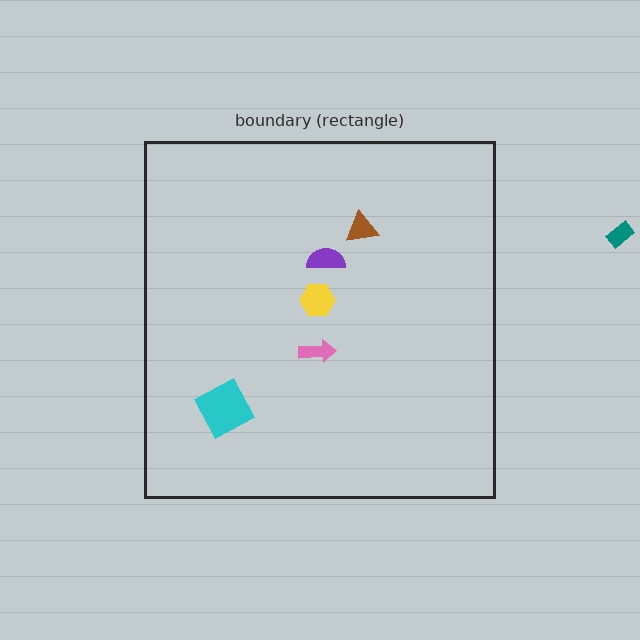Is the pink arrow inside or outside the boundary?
Inside.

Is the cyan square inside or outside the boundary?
Inside.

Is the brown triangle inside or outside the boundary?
Inside.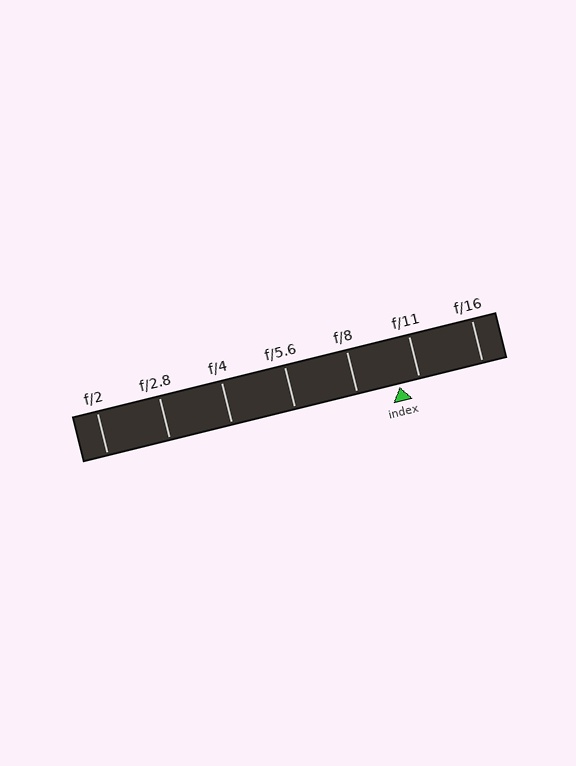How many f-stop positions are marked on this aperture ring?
There are 7 f-stop positions marked.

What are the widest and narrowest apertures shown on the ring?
The widest aperture shown is f/2 and the narrowest is f/16.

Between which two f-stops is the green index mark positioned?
The index mark is between f/8 and f/11.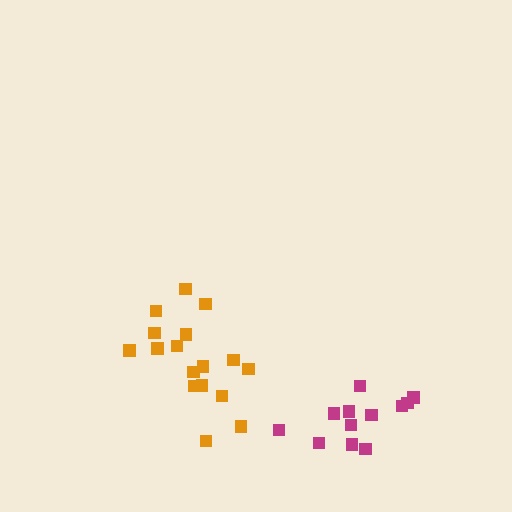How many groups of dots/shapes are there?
There are 2 groups.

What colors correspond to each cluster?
The clusters are colored: orange, magenta.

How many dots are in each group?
Group 1: 17 dots, Group 2: 12 dots (29 total).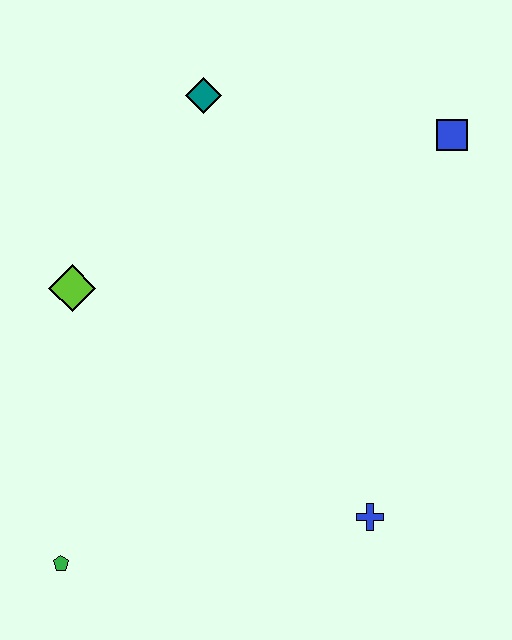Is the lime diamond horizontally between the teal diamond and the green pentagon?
Yes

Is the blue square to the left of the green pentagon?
No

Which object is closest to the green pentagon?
The lime diamond is closest to the green pentagon.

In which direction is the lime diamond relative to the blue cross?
The lime diamond is to the left of the blue cross.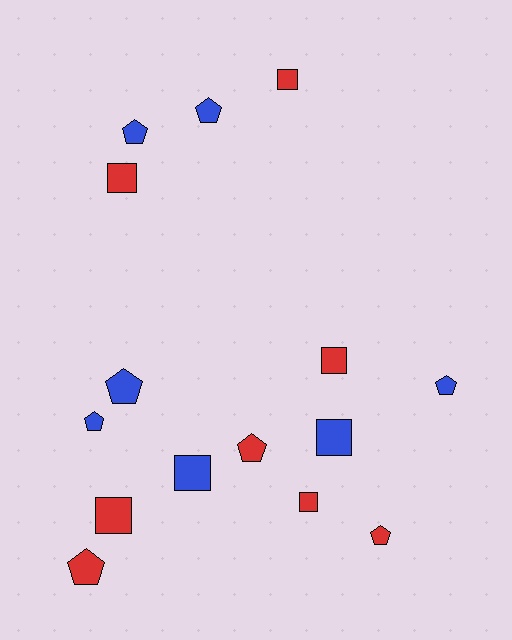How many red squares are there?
There are 5 red squares.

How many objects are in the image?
There are 15 objects.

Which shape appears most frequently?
Pentagon, with 8 objects.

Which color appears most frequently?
Red, with 8 objects.